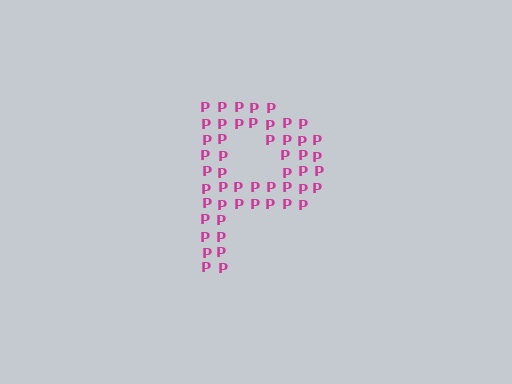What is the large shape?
The large shape is the letter P.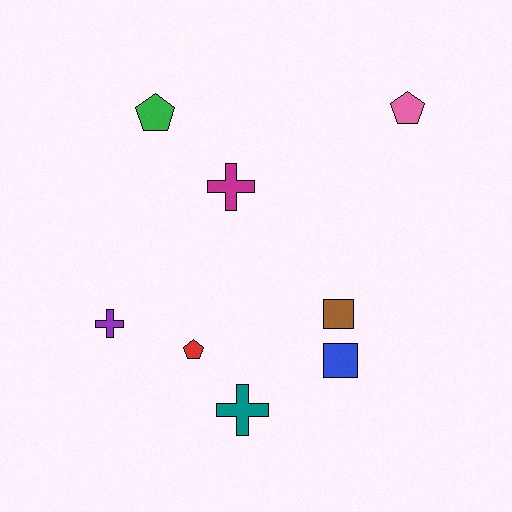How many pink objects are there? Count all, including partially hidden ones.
There is 1 pink object.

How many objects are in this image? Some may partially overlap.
There are 8 objects.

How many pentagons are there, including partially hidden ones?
There are 3 pentagons.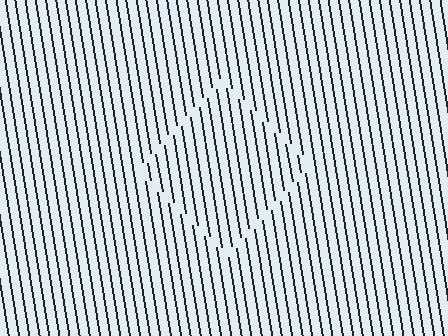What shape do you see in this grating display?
An illusory square. The interior of the shape contains the same grating, shifted by half a period — the contour is defined by the phase discontinuity where line-ends from the inner and outer gratings abut.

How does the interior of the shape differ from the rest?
The interior of the shape contains the same grating, shifted by half a period — the contour is defined by the phase discontinuity where line-ends from the inner and outer gratings abut.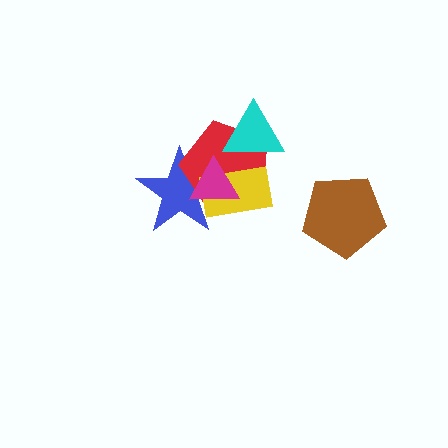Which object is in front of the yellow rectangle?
The magenta triangle is in front of the yellow rectangle.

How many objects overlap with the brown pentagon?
0 objects overlap with the brown pentagon.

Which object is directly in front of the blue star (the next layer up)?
The red pentagon is directly in front of the blue star.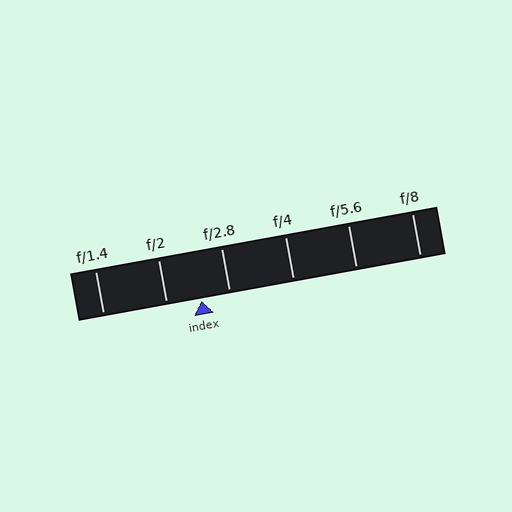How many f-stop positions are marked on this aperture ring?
There are 6 f-stop positions marked.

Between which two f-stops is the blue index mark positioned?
The index mark is between f/2 and f/2.8.